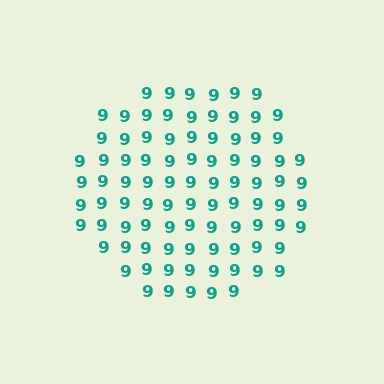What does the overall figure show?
The overall figure shows a circle.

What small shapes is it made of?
It is made of small digit 9's.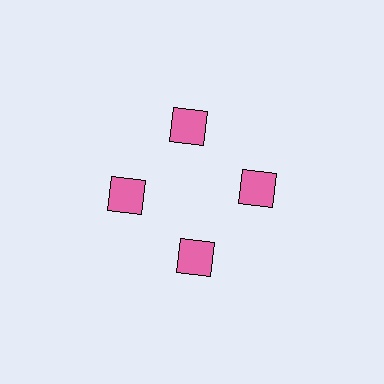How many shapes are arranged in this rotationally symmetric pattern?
There are 4 shapes, arranged in 4 groups of 1.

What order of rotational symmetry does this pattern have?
This pattern has 4-fold rotational symmetry.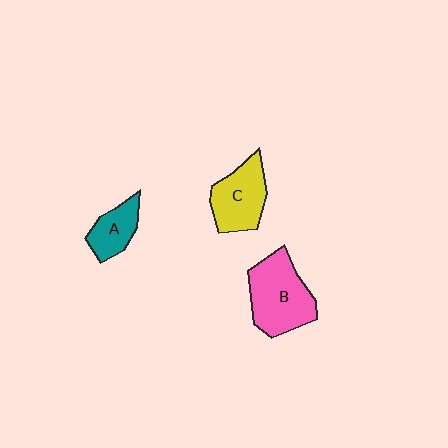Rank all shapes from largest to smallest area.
From largest to smallest: B (pink), C (yellow), A (teal).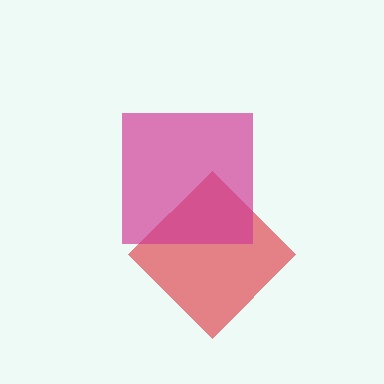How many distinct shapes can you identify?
There are 2 distinct shapes: a red diamond, a magenta square.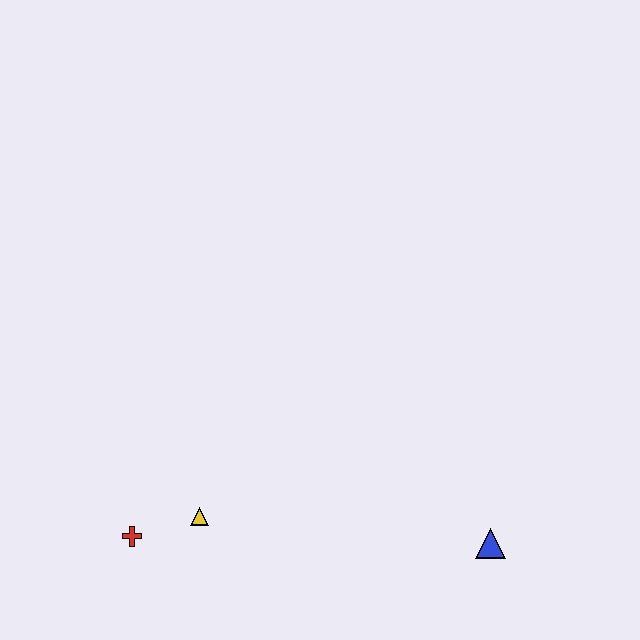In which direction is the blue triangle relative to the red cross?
The blue triangle is to the right of the red cross.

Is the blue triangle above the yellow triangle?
No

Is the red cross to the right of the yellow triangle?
No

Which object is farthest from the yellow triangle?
The blue triangle is farthest from the yellow triangle.